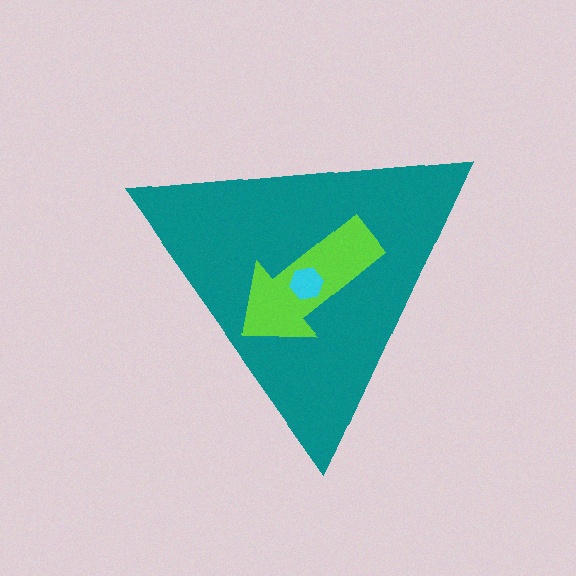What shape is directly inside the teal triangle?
The lime arrow.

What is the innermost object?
The cyan hexagon.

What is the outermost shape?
The teal triangle.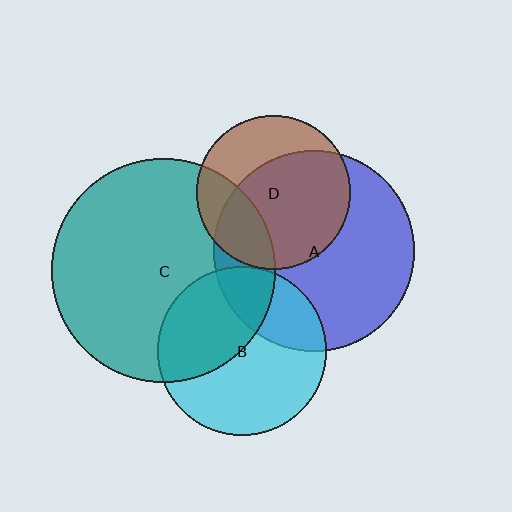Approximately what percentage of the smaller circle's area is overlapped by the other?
Approximately 65%.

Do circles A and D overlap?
Yes.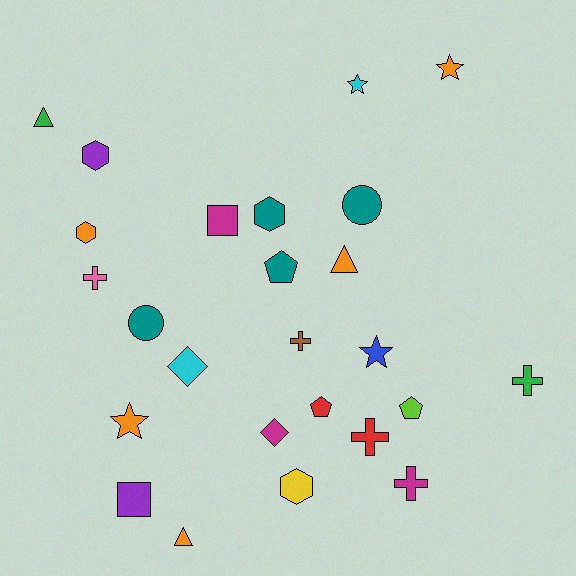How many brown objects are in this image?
There is 1 brown object.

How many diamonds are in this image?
There are 2 diamonds.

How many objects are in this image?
There are 25 objects.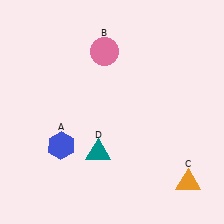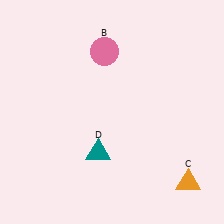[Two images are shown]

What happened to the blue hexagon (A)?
The blue hexagon (A) was removed in Image 2. It was in the bottom-left area of Image 1.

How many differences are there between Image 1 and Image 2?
There is 1 difference between the two images.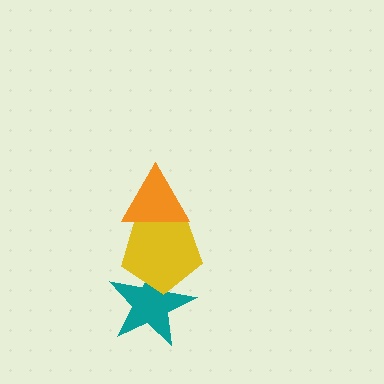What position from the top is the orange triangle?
The orange triangle is 1st from the top.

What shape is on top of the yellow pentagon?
The orange triangle is on top of the yellow pentagon.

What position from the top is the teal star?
The teal star is 3rd from the top.